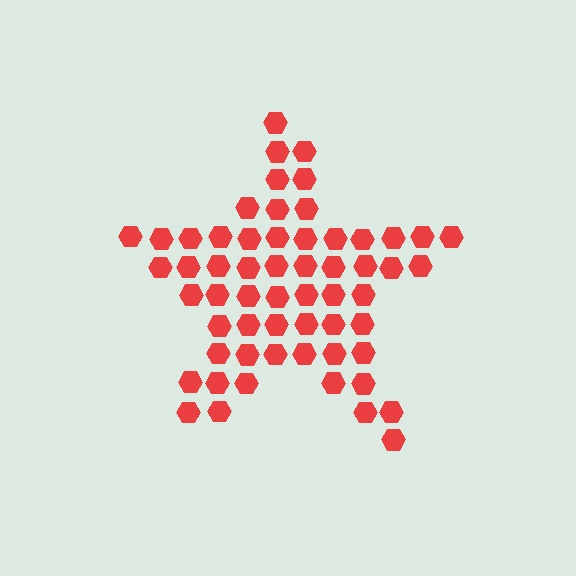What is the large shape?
The large shape is a star.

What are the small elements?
The small elements are hexagons.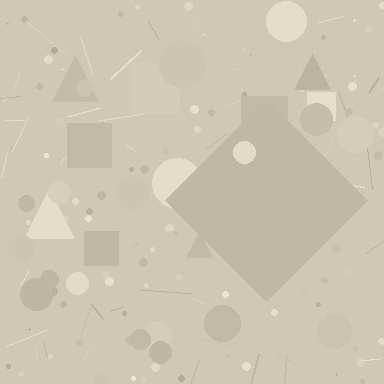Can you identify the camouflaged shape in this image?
The camouflaged shape is a diamond.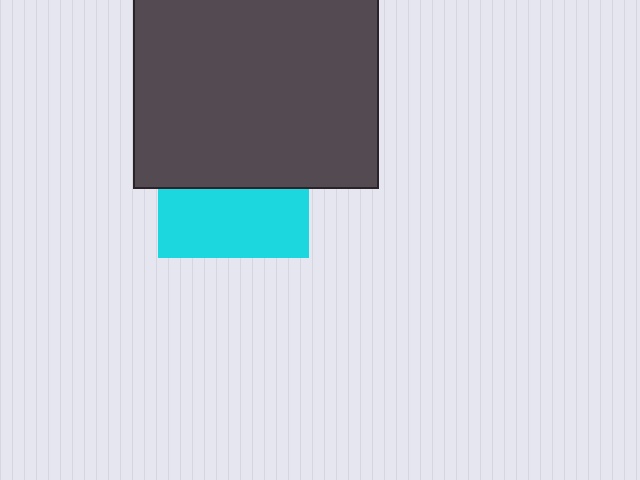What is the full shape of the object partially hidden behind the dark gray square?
The partially hidden object is a cyan square.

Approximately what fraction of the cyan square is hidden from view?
Roughly 55% of the cyan square is hidden behind the dark gray square.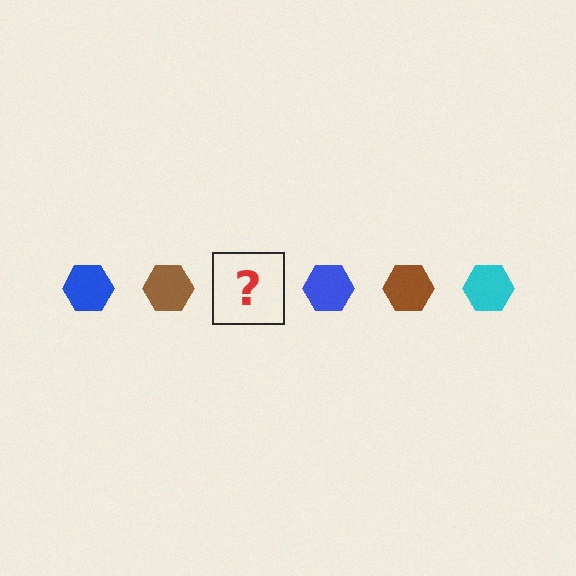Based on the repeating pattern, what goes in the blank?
The blank should be a cyan hexagon.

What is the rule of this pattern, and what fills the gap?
The rule is that the pattern cycles through blue, brown, cyan hexagons. The gap should be filled with a cyan hexagon.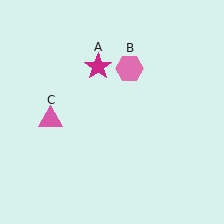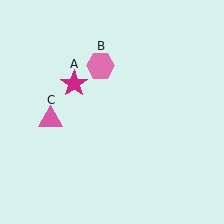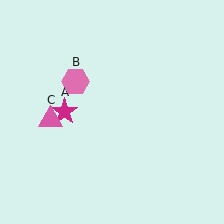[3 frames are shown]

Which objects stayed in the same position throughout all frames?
Pink triangle (object C) remained stationary.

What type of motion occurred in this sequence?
The magenta star (object A), pink hexagon (object B) rotated counterclockwise around the center of the scene.